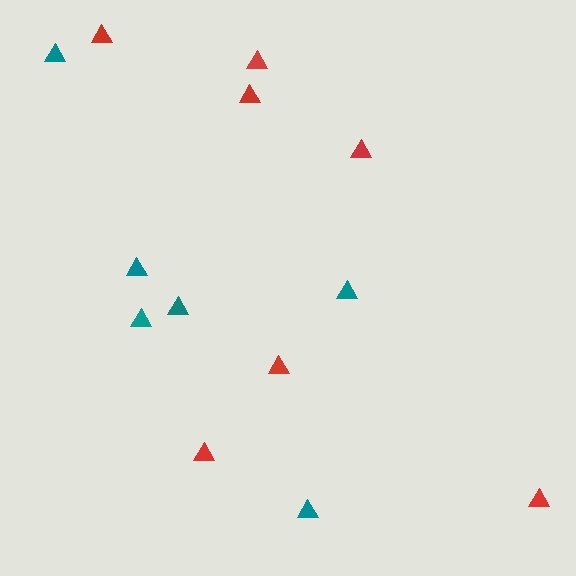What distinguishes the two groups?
There are 2 groups: one group of red triangles (7) and one group of teal triangles (6).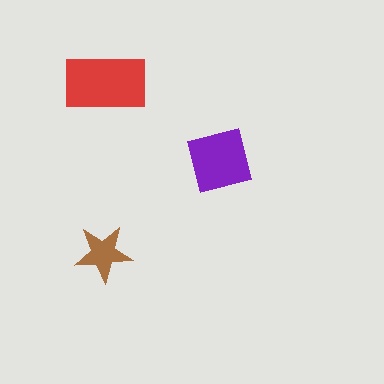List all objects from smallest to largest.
The brown star, the purple square, the red rectangle.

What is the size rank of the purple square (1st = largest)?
2nd.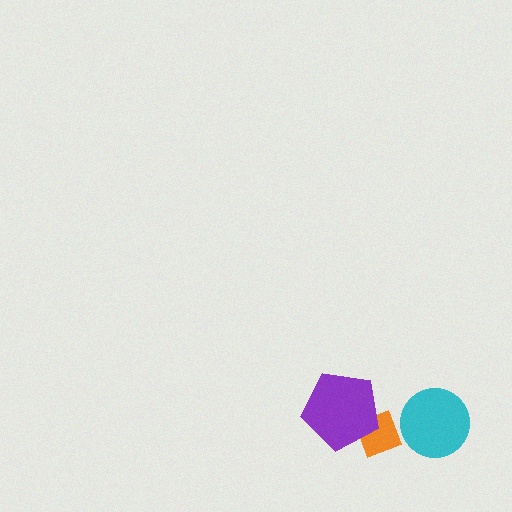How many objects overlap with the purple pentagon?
1 object overlaps with the purple pentagon.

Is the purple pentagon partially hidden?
No, no other shape covers it.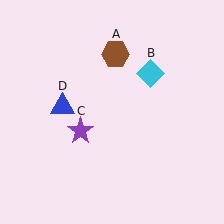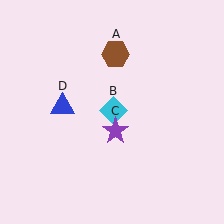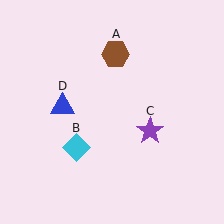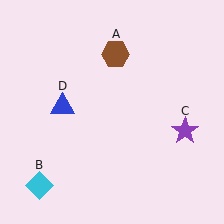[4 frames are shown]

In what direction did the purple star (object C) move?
The purple star (object C) moved right.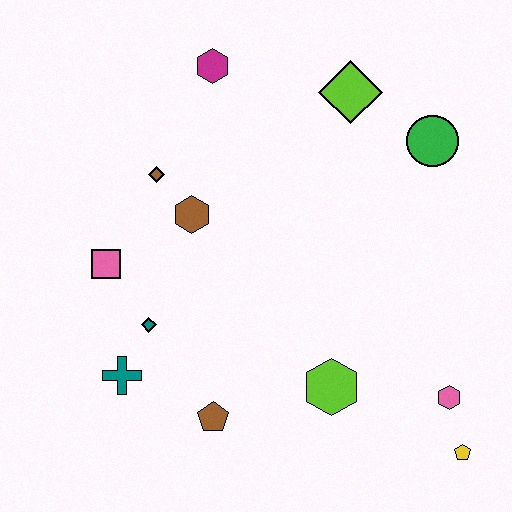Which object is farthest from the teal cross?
The green circle is farthest from the teal cross.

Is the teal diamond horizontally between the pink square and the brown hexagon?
Yes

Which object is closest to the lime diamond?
The green circle is closest to the lime diamond.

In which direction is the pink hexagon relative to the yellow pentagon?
The pink hexagon is above the yellow pentagon.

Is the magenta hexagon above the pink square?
Yes